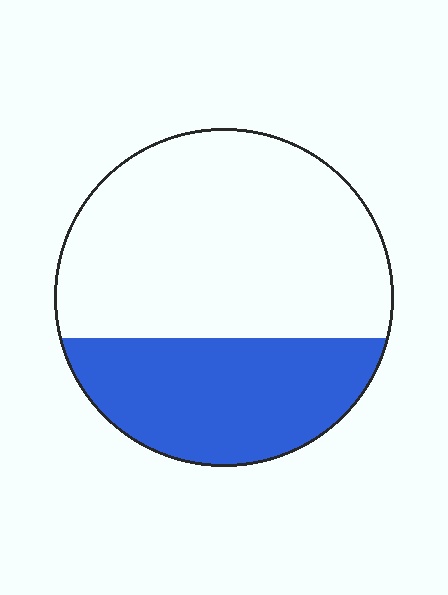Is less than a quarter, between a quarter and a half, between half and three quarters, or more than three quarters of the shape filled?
Between a quarter and a half.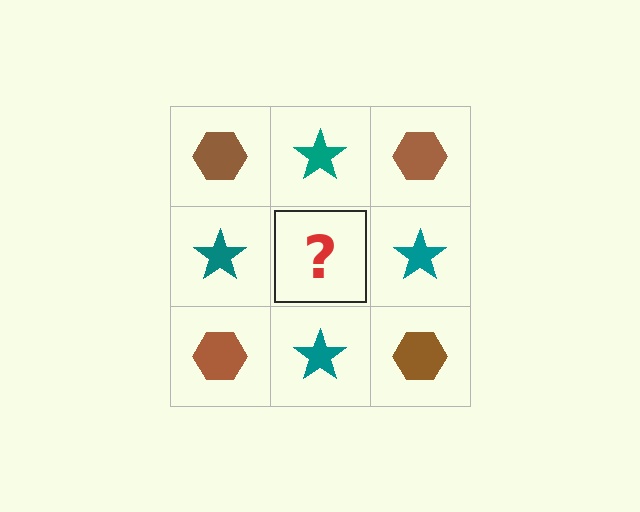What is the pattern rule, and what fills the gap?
The rule is that it alternates brown hexagon and teal star in a checkerboard pattern. The gap should be filled with a brown hexagon.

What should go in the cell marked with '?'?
The missing cell should contain a brown hexagon.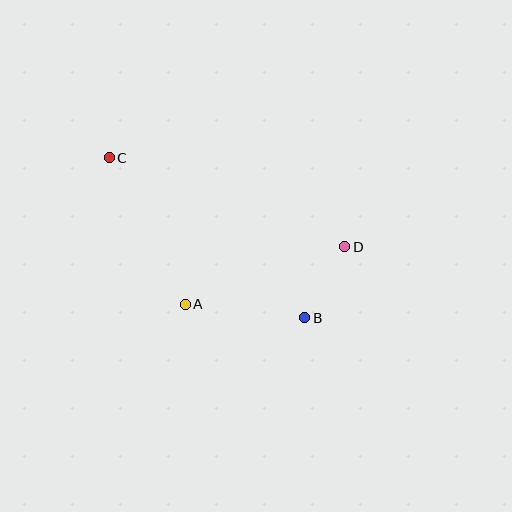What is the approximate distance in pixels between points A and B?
The distance between A and B is approximately 120 pixels.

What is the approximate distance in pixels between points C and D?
The distance between C and D is approximately 252 pixels.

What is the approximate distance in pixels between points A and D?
The distance between A and D is approximately 170 pixels.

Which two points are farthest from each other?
Points B and C are farthest from each other.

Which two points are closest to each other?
Points B and D are closest to each other.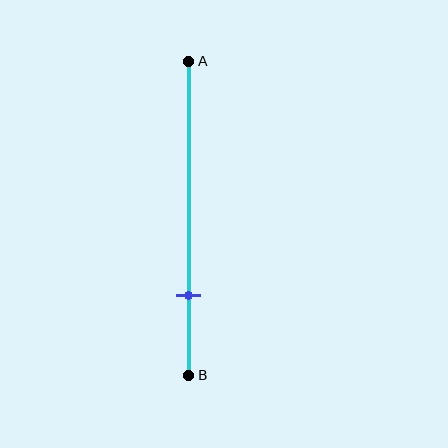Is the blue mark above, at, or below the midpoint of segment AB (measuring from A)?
The blue mark is below the midpoint of segment AB.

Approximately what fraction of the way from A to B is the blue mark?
The blue mark is approximately 75% of the way from A to B.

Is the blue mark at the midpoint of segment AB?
No, the mark is at about 75% from A, not at the 50% midpoint.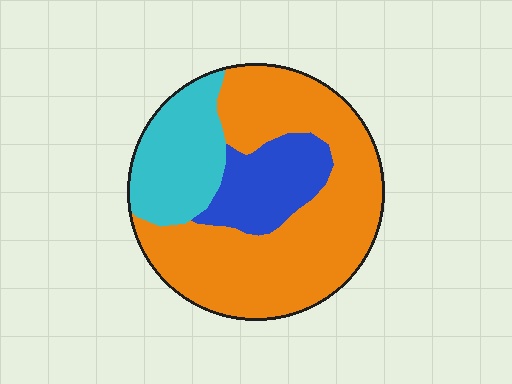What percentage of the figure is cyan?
Cyan covers around 20% of the figure.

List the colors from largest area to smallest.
From largest to smallest: orange, cyan, blue.